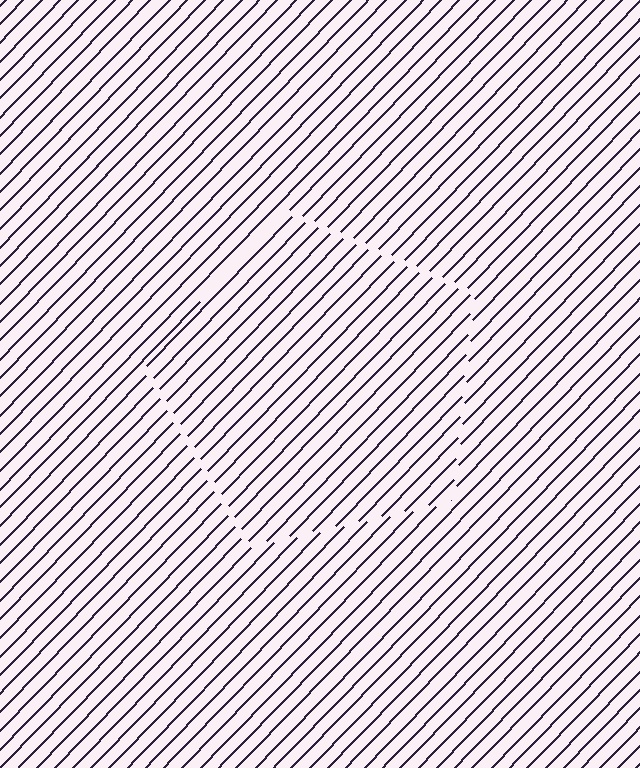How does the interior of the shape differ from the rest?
The interior of the shape contains the same grating, shifted by half a period — the contour is defined by the phase discontinuity where line-ends from the inner and outer gratings abut.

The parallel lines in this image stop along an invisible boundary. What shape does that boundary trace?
An illusory pentagon. The interior of the shape contains the same grating, shifted by half a period — the contour is defined by the phase discontinuity where line-ends from the inner and outer gratings abut.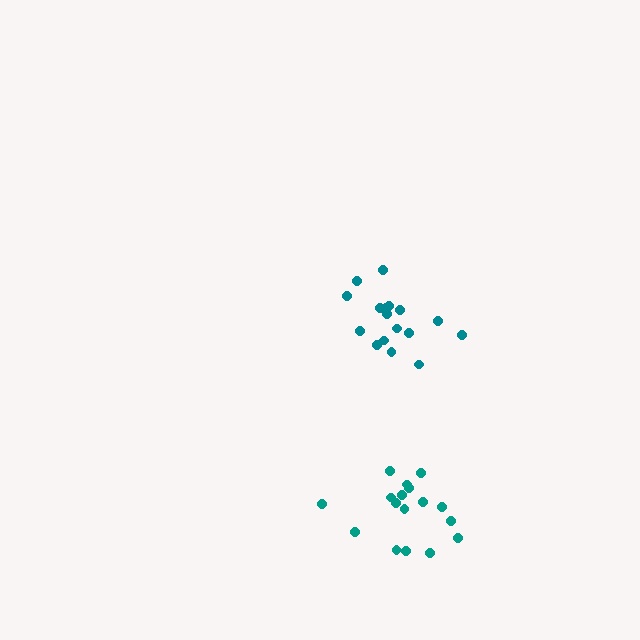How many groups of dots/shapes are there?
There are 2 groups.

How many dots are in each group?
Group 1: 17 dots, Group 2: 17 dots (34 total).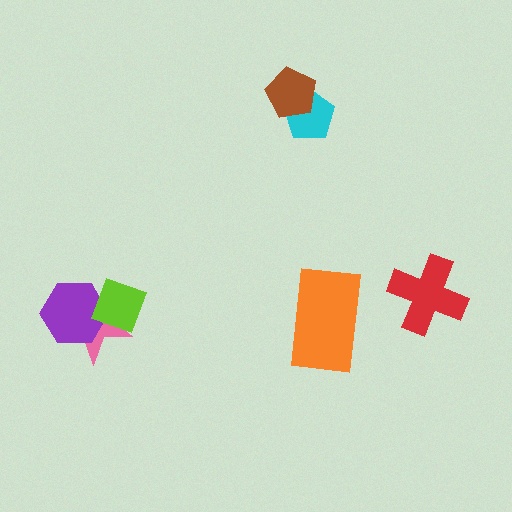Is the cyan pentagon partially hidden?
Yes, it is partially covered by another shape.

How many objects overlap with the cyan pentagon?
1 object overlaps with the cyan pentagon.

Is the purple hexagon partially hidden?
Yes, it is partially covered by another shape.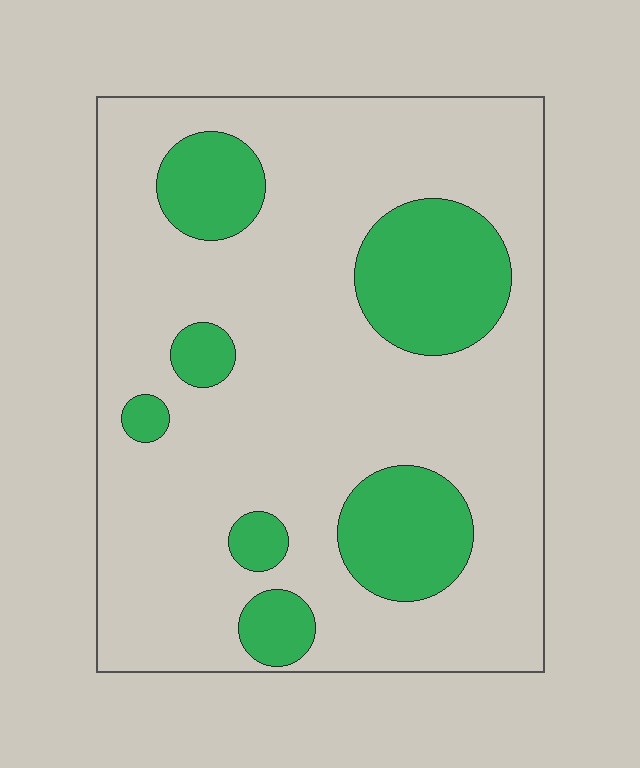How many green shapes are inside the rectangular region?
7.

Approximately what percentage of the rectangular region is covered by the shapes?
Approximately 20%.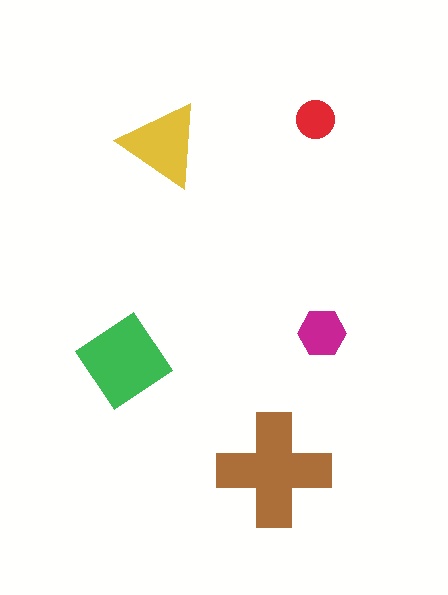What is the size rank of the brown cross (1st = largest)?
1st.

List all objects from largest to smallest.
The brown cross, the green diamond, the yellow triangle, the magenta hexagon, the red circle.